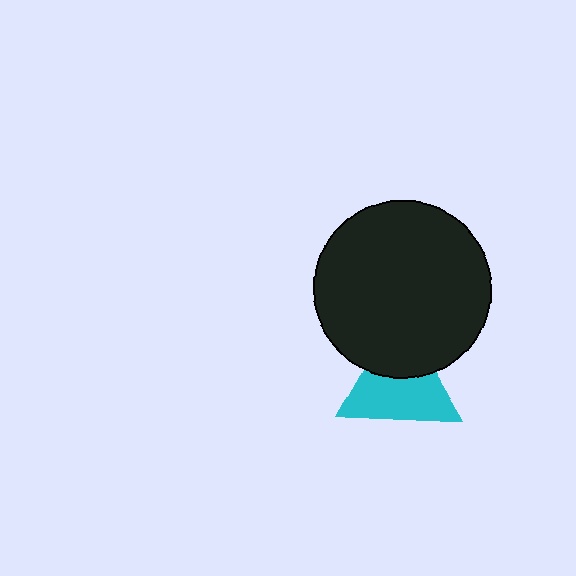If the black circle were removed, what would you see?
You would see the complete cyan triangle.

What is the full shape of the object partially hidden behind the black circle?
The partially hidden object is a cyan triangle.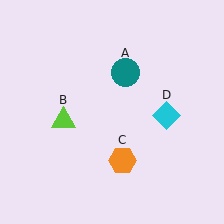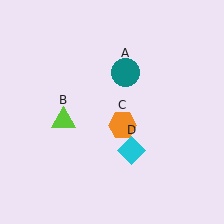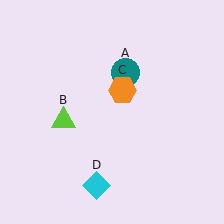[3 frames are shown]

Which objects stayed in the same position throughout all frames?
Teal circle (object A) and lime triangle (object B) remained stationary.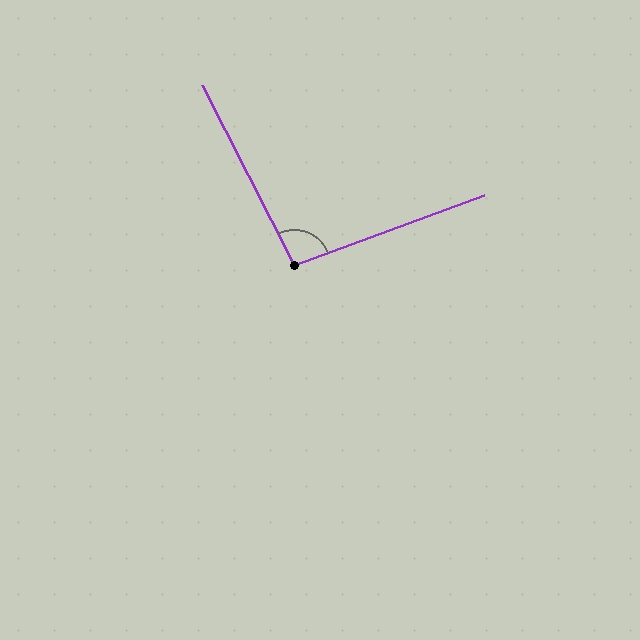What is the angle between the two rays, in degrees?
Approximately 97 degrees.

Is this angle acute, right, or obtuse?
It is obtuse.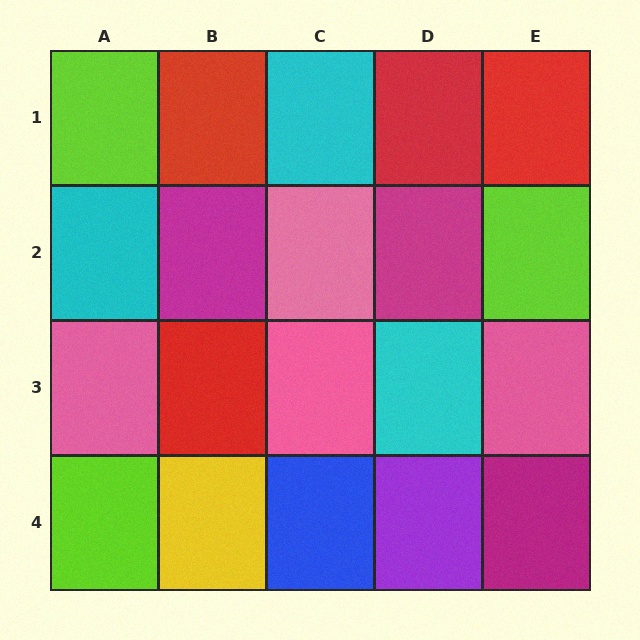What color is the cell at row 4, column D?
Purple.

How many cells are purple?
1 cell is purple.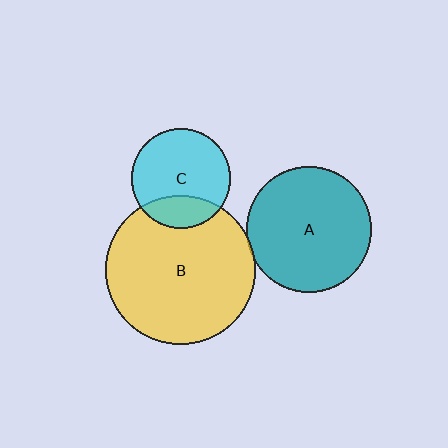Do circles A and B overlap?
Yes.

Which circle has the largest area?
Circle B (yellow).